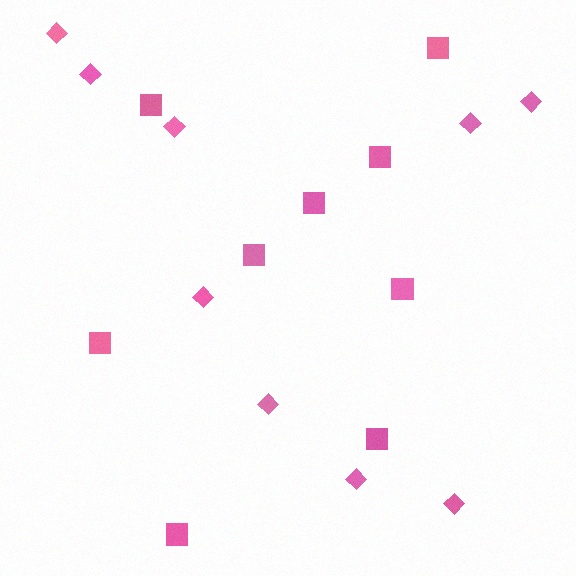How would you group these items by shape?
There are 2 groups: one group of squares (9) and one group of diamonds (9).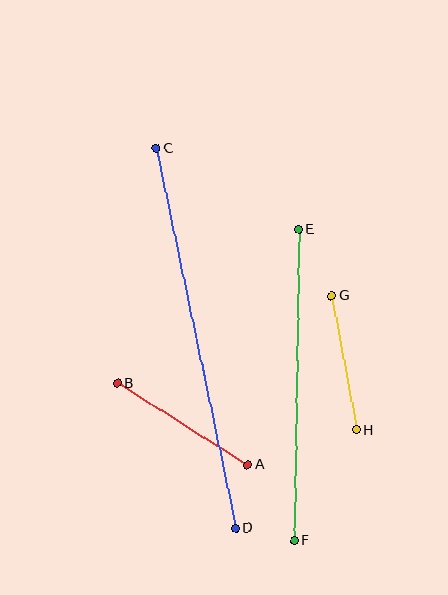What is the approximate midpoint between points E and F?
The midpoint is at approximately (296, 385) pixels.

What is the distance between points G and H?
The distance is approximately 136 pixels.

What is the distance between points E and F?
The distance is approximately 311 pixels.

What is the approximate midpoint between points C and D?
The midpoint is at approximately (196, 338) pixels.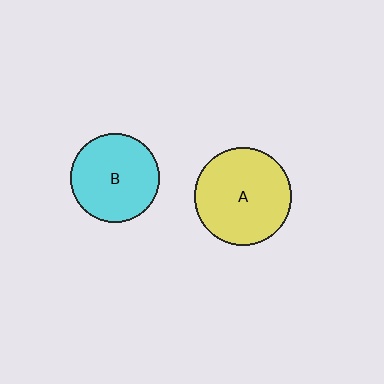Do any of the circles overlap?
No, none of the circles overlap.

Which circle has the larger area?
Circle A (yellow).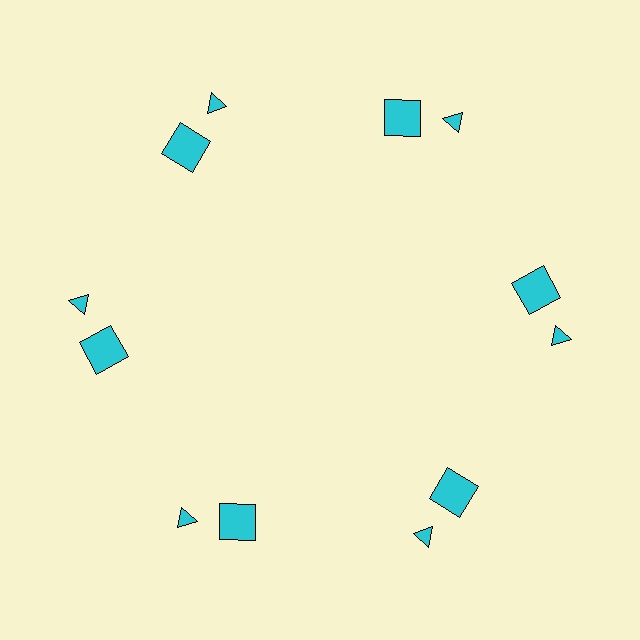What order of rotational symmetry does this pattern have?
This pattern has 6-fold rotational symmetry.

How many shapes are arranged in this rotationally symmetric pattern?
There are 12 shapes, arranged in 6 groups of 2.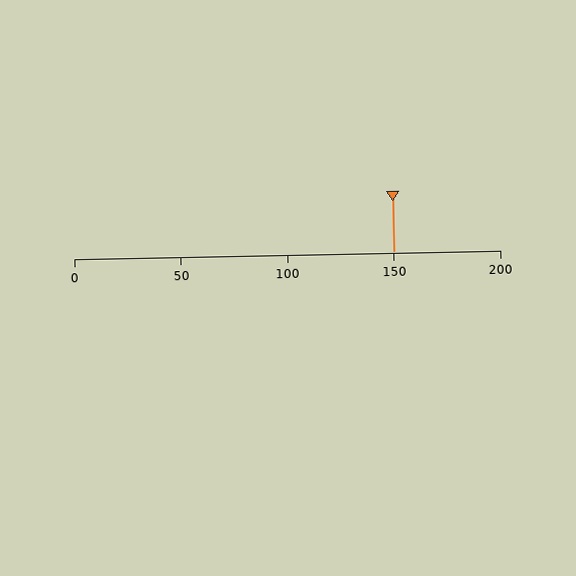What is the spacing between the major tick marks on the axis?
The major ticks are spaced 50 apart.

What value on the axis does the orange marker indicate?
The marker indicates approximately 150.